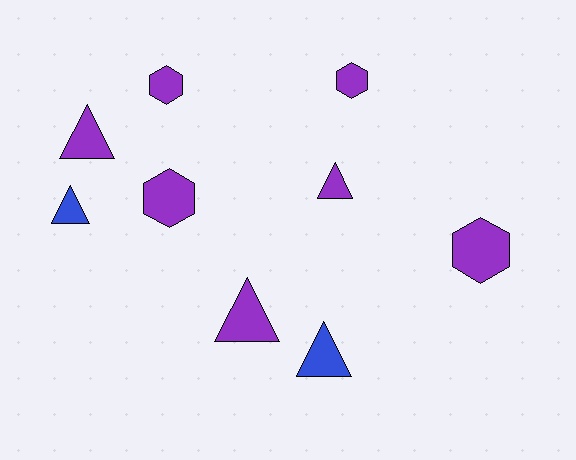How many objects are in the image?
There are 9 objects.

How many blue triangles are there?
There are 2 blue triangles.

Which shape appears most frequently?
Triangle, with 5 objects.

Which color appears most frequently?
Purple, with 7 objects.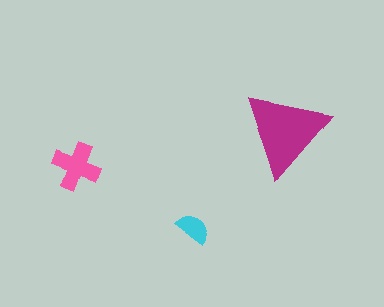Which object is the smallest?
The cyan semicircle.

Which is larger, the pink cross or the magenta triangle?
The magenta triangle.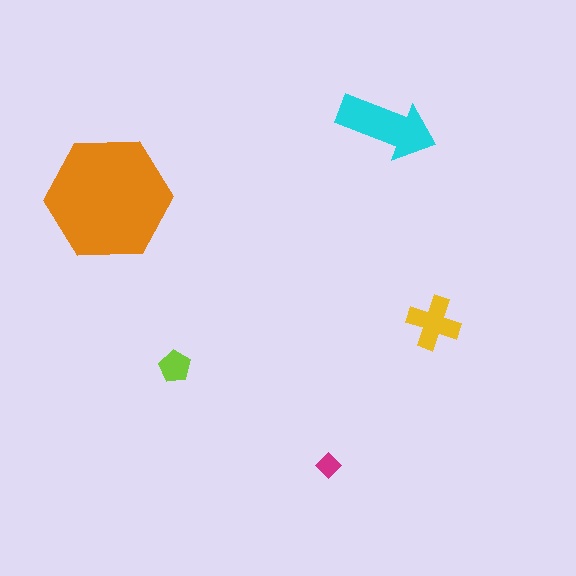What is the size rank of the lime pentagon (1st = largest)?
4th.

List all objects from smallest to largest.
The magenta diamond, the lime pentagon, the yellow cross, the cyan arrow, the orange hexagon.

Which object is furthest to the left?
The orange hexagon is leftmost.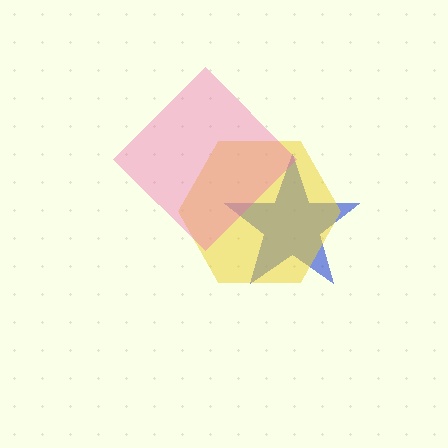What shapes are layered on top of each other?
The layered shapes are: a blue star, a yellow hexagon, a pink diamond.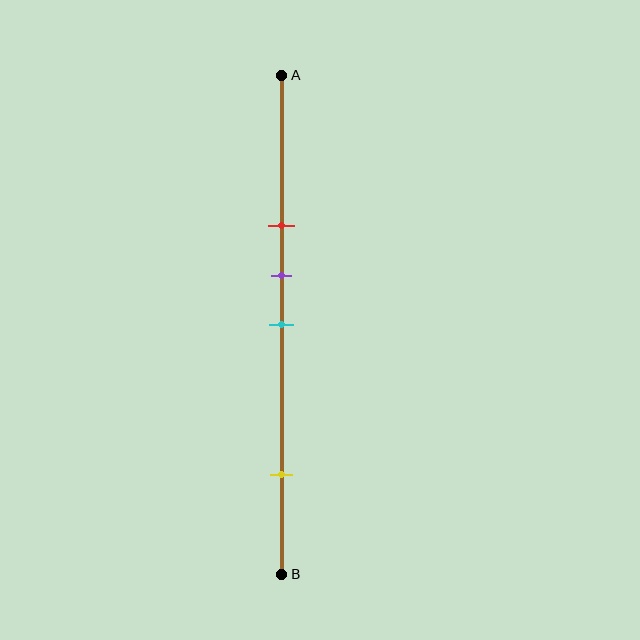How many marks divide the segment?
There are 4 marks dividing the segment.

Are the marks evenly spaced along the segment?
No, the marks are not evenly spaced.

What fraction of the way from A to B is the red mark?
The red mark is approximately 30% (0.3) of the way from A to B.